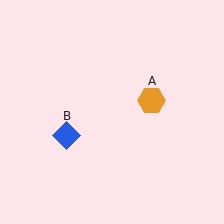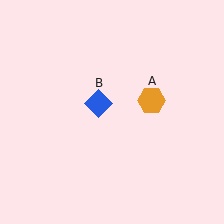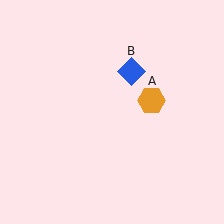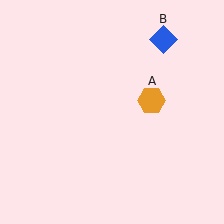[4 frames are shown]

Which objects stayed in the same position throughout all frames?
Orange hexagon (object A) remained stationary.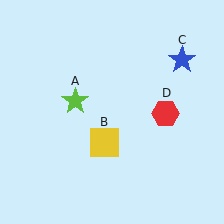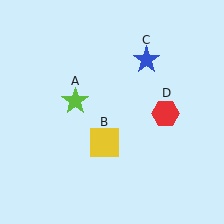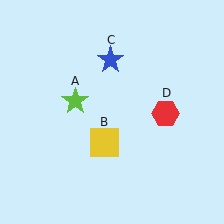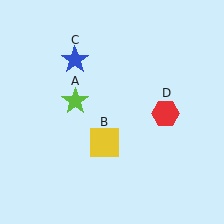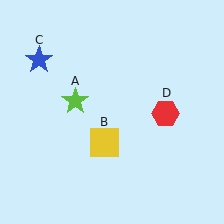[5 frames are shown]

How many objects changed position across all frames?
1 object changed position: blue star (object C).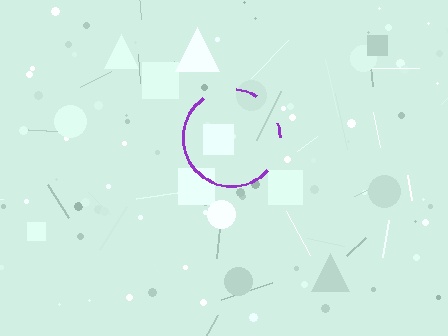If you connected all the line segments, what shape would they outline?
They would outline a circle.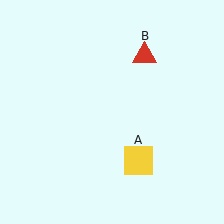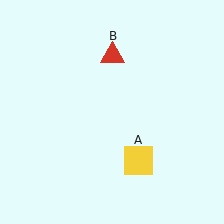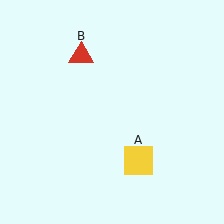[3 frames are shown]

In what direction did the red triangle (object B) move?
The red triangle (object B) moved left.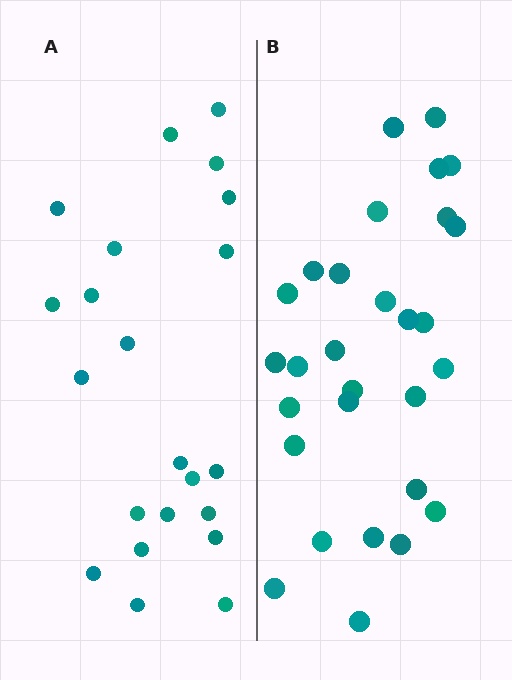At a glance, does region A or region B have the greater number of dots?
Region B (the right region) has more dots.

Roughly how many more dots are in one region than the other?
Region B has roughly 8 or so more dots than region A.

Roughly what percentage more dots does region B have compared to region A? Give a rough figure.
About 30% more.